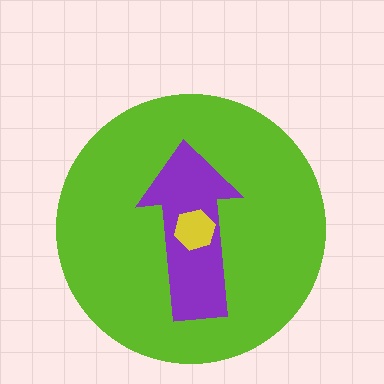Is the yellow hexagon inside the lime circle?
Yes.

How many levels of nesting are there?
3.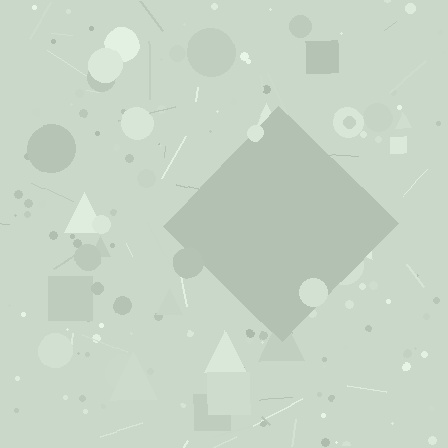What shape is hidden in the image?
A diamond is hidden in the image.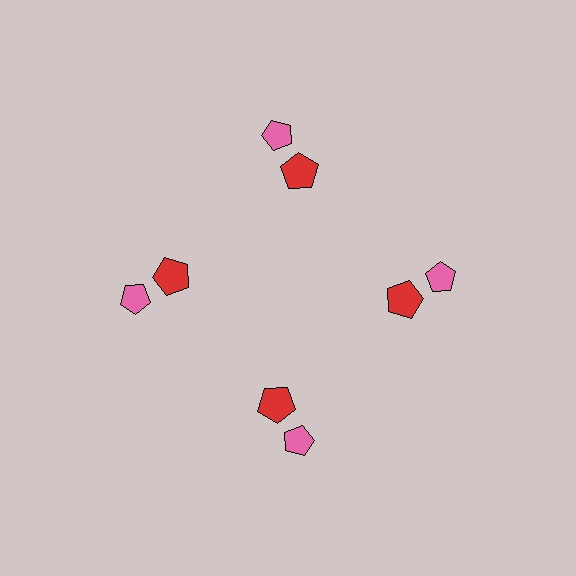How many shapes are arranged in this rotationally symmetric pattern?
There are 8 shapes, arranged in 4 groups of 2.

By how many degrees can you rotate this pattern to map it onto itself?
The pattern maps onto itself every 90 degrees of rotation.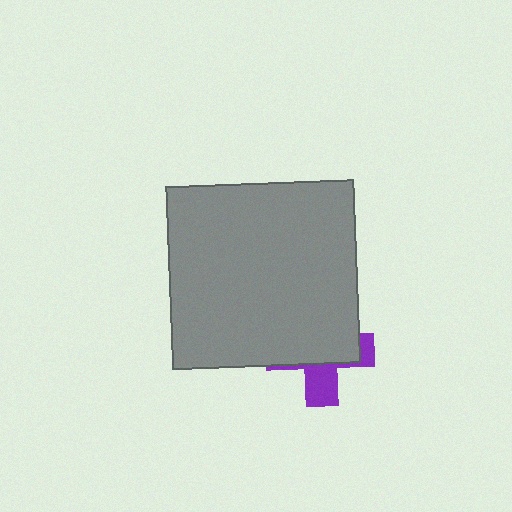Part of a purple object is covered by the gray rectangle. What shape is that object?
It is a cross.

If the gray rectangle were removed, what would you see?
You would see the complete purple cross.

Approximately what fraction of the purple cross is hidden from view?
Roughly 66% of the purple cross is hidden behind the gray rectangle.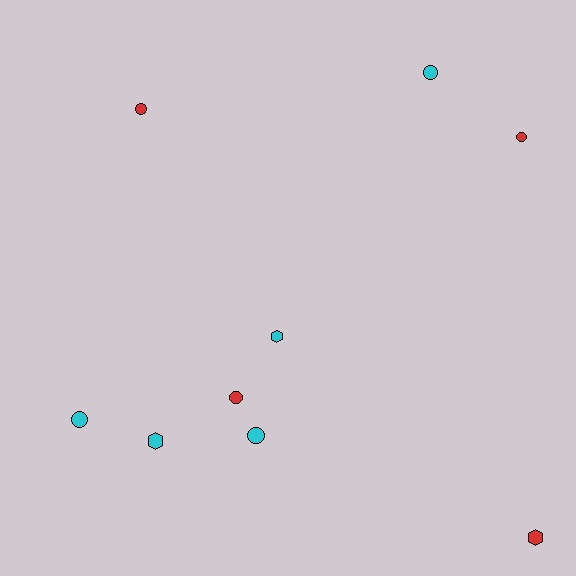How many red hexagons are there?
There is 1 red hexagon.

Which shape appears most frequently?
Circle, with 6 objects.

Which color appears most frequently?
Cyan, with 5 objects.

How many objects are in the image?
There are 9 objects.